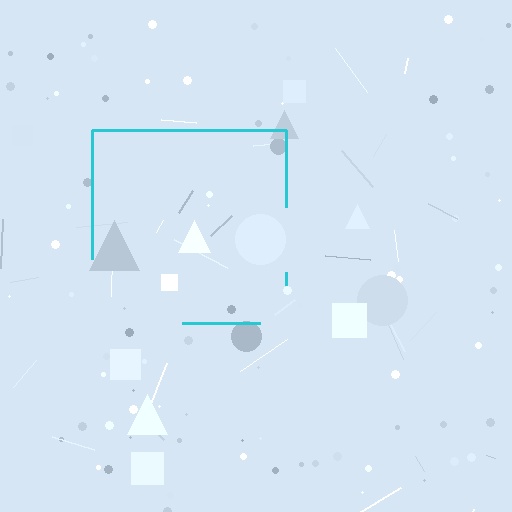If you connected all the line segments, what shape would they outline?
They would outline a square.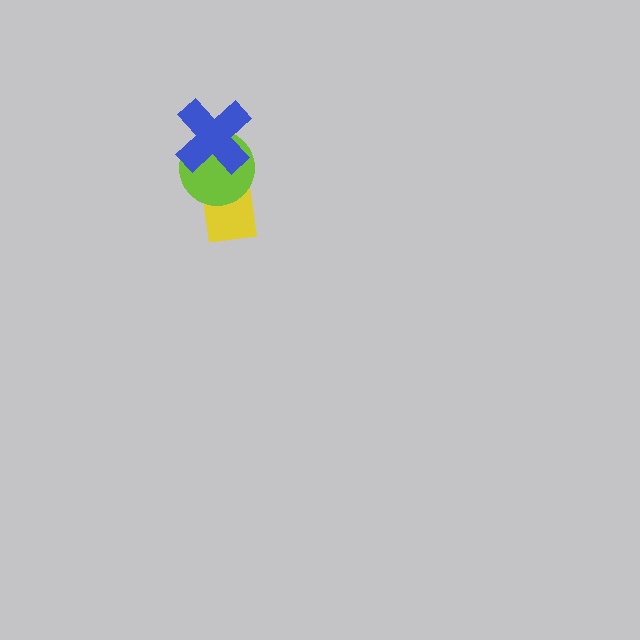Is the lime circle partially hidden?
Yes, it is partially covered by another shape.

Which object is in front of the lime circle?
The blue cross is in front of the lime circle.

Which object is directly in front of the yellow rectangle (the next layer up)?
The lime circle is directly in front of the yellow rectangle.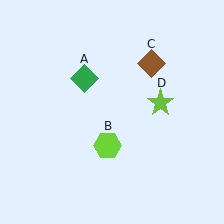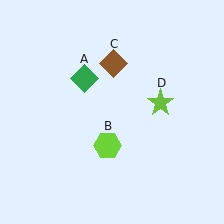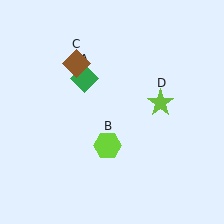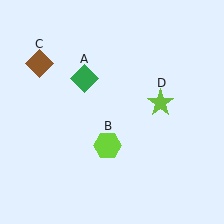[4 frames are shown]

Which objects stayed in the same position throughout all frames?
Green diamond (object A) and lime hexagon (object B) and lime star (object D) remained stationary.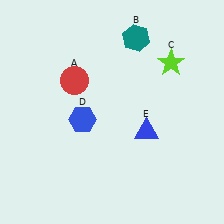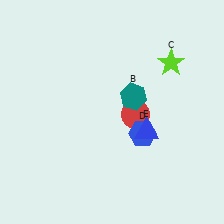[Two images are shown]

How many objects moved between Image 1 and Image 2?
3 objects moved between the two images.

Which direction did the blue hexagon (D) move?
The blue hexagon (D) moved right.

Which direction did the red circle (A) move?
The red circle (A) moved right.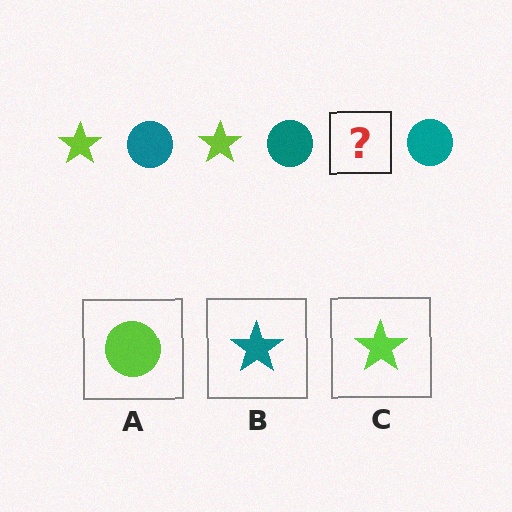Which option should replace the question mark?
Option C.